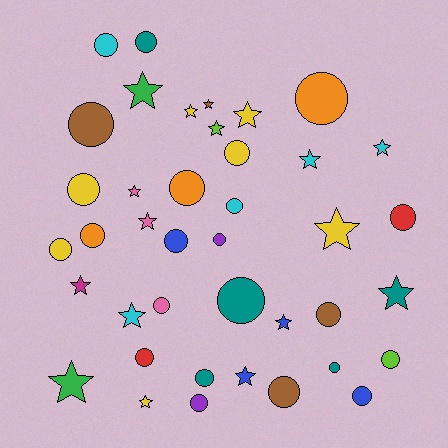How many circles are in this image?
There are 23 circles.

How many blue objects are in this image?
There are 4 blue objects.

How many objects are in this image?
There are 40 objects.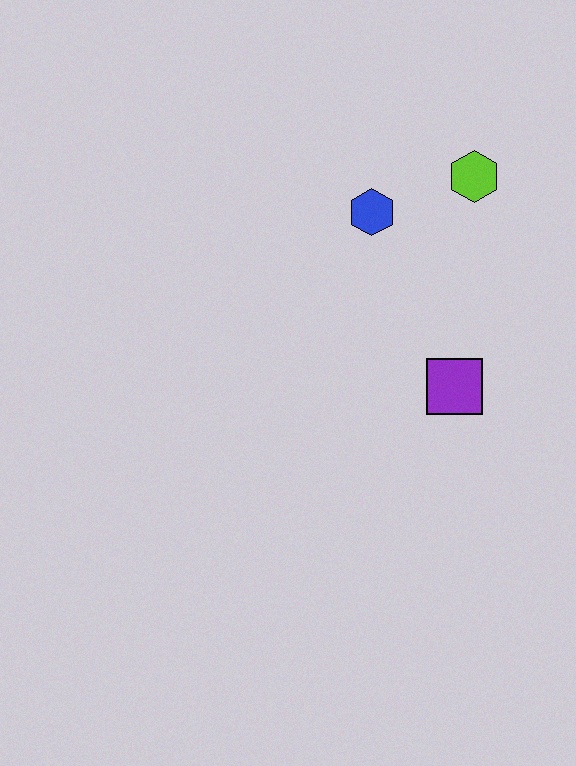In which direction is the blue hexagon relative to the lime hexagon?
The blue hexagon is to the left of the lime hexagon.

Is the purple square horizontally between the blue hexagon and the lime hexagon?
Yes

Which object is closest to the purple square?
The blue hexagon is closest to the purple square.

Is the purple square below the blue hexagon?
Yes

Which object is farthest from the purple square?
The lime hexagon is farthest from the purple square.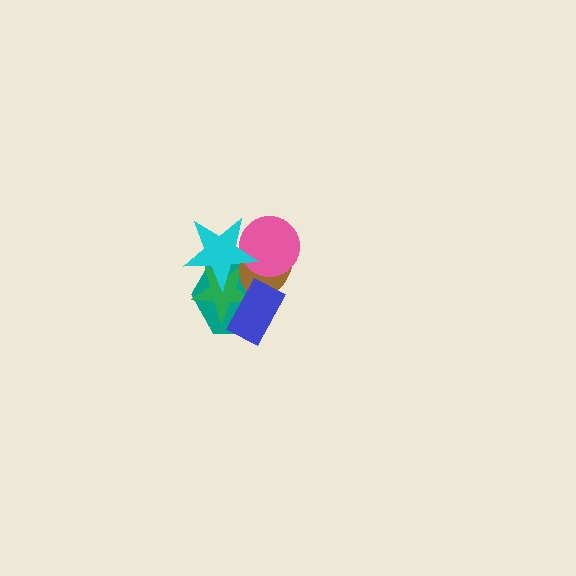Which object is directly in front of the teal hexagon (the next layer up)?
The green star is directly in front of the teal hexagon.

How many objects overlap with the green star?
4 objects overlap with the green star.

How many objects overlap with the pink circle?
3 objects overlap with the pink circle.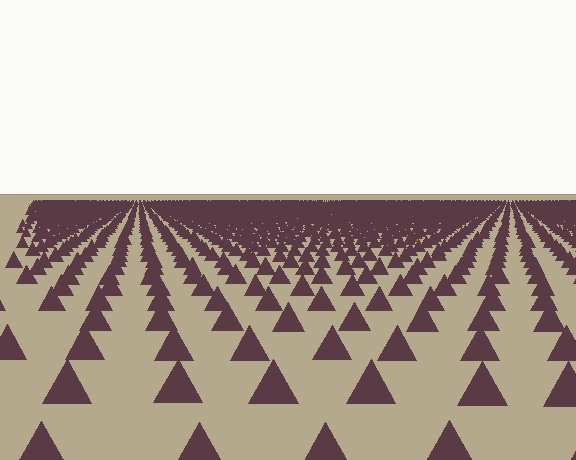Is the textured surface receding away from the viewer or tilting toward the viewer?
The surface is receding away from the viewer. Texture elements get smaller and denser toward the top.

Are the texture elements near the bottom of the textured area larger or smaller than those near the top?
Larger. Near the bottom, elements are closer to the viewer and appear at a bigger on-screen size.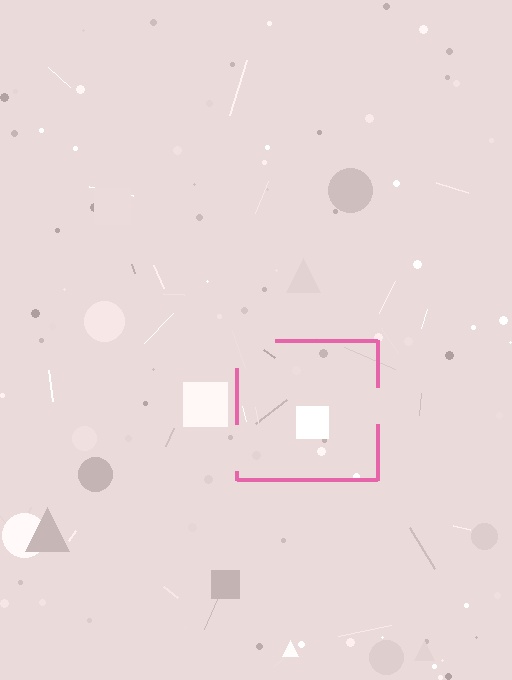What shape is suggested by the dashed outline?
The dashed outline suggests a square.